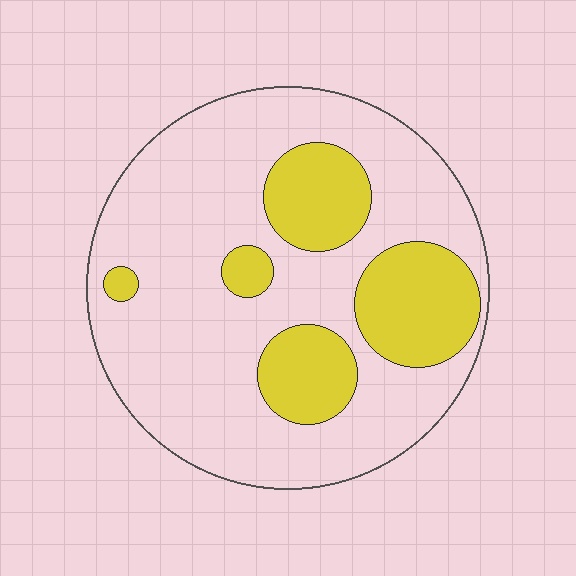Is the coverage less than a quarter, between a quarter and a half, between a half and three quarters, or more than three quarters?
Between a quarter and a half.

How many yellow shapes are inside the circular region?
5.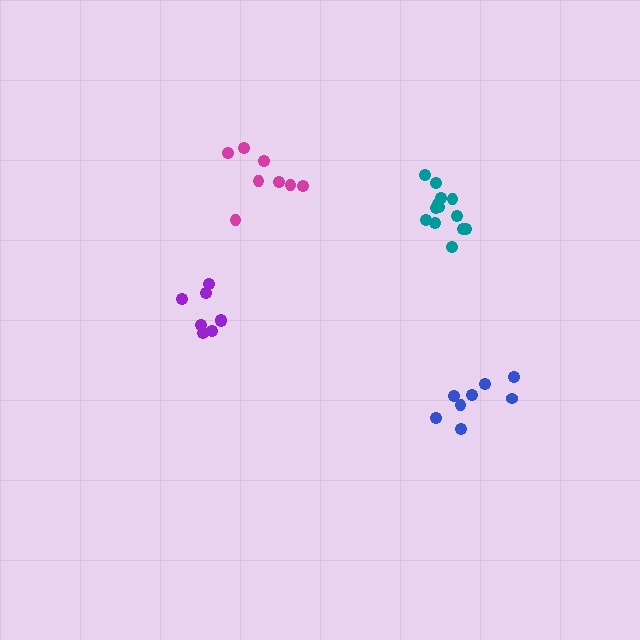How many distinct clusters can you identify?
There are 4 distinct clusters.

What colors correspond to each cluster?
The clusters are colored: teal, blue, purple, magenta.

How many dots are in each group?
Group 1: 13 dots, Group 2: 8 dots, Group 3: 8 dots, Group 4: 8 dots (37 total).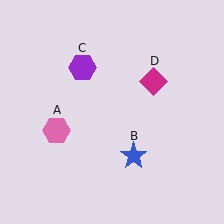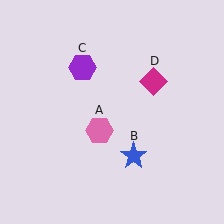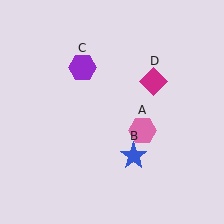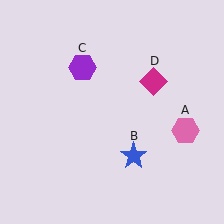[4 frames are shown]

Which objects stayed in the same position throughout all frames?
Blue star (object B) and purple hexagon (object C) and magenta diamond (object D) remained stationary.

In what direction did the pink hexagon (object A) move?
The pink hexagon (object A) moved right.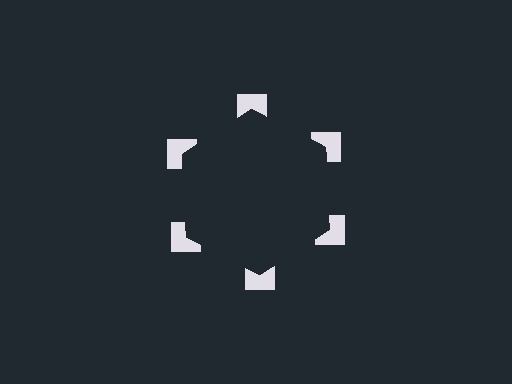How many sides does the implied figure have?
6 sides.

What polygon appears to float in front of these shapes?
An illusory hexagon — its edges are inferred from the aligned wedge cuts in the notched squares, not physically drawn.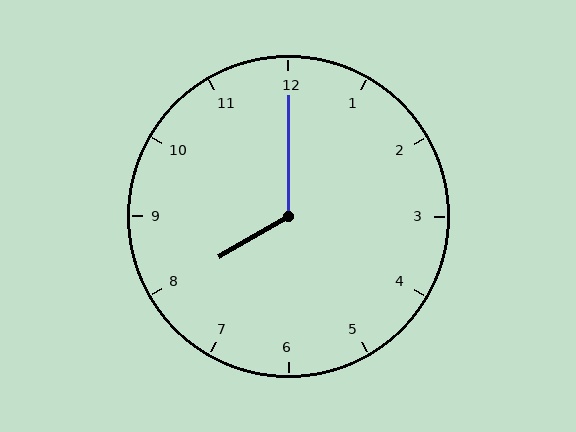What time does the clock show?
8:00.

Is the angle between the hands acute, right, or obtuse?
It is obtuse.